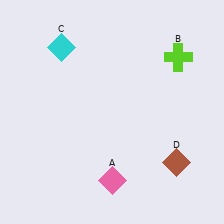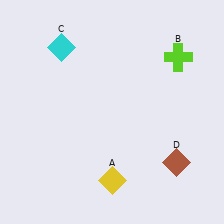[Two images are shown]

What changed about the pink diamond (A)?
In Image 1, A is pink. In Image 2, it changed to yellow.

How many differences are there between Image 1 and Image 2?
There is 1 difference between the two images.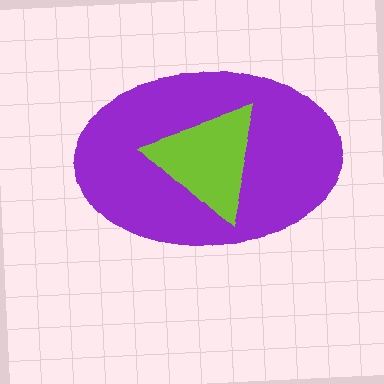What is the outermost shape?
The purple ellipse.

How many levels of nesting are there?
2.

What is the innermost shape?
The lime triangle.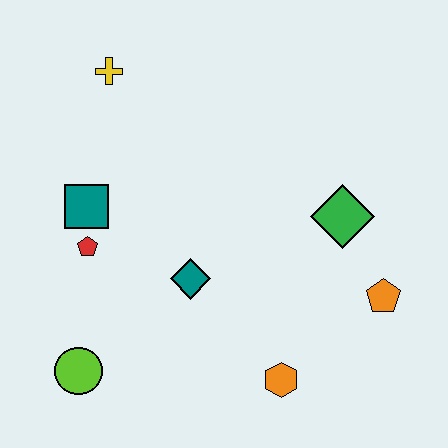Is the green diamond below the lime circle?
No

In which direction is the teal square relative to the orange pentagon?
The teal square is to the left of the orange pentagon.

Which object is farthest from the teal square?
The orange pentagon is farthest from the teal square.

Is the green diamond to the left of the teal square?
No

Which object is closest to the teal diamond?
The red pentagon is closest to the teal diamond.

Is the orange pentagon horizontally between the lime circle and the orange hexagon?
No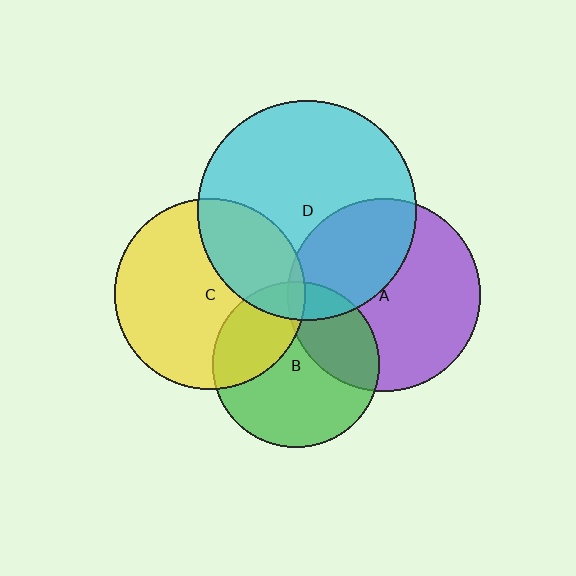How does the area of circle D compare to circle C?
Approximately 1.3 times.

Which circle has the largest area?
Circle D (cyan).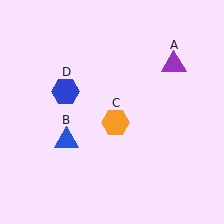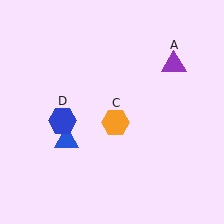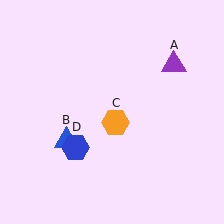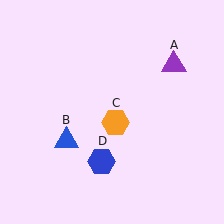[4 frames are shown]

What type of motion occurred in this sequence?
The blue hexagon (object D) rotated counterclockwise around the center of the scene.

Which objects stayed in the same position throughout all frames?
Purple triangle (object A) and blue triangle (object B) and orange hexagon (object C) remained stationary.